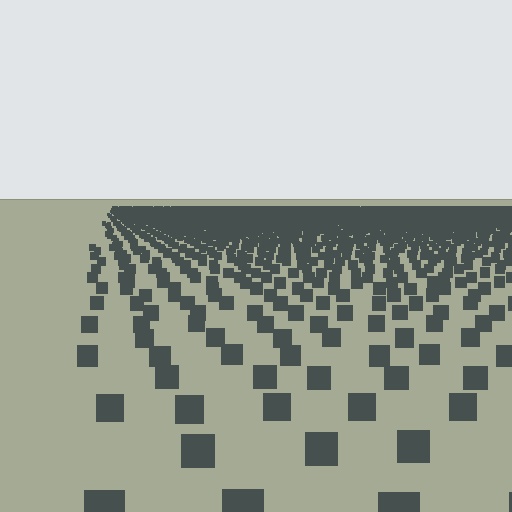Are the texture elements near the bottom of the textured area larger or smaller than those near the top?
Larger. Near the bottom, elements are closer to the viewer and appear at a bigger on-screen size.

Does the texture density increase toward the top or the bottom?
Density increases toward the top.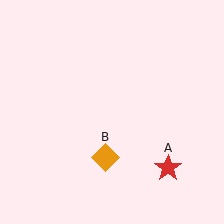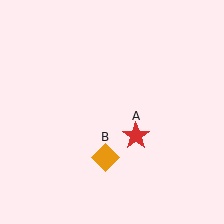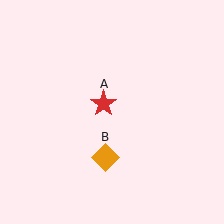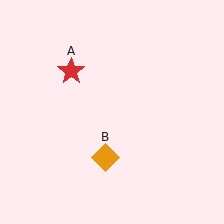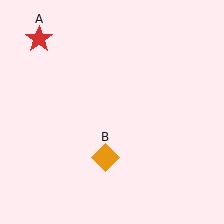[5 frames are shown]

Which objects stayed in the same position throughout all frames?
Orange diamond (object B) remained stationary.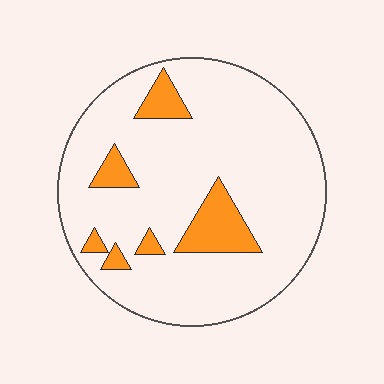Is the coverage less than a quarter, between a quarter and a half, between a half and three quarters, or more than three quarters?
Less than a quarter.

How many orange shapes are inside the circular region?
6.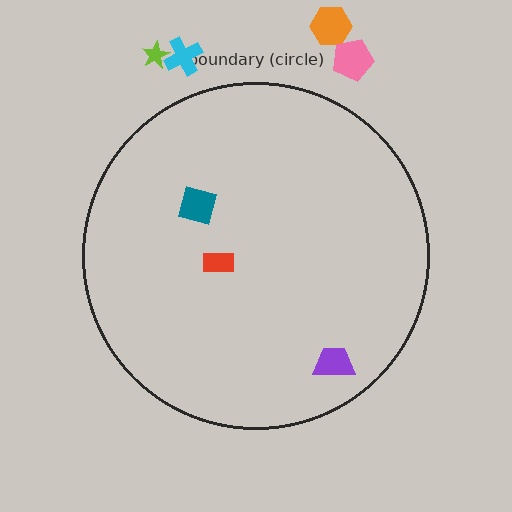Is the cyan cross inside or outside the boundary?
Outside.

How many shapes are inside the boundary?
3 inside, 4 outside.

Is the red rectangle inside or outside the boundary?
Inside.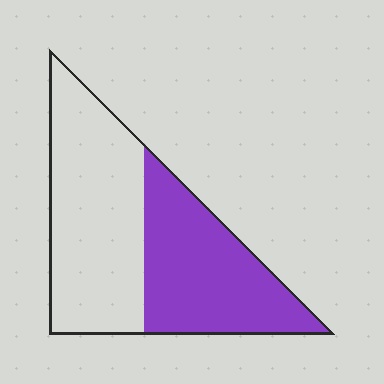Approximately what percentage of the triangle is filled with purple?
Approximately 45%.